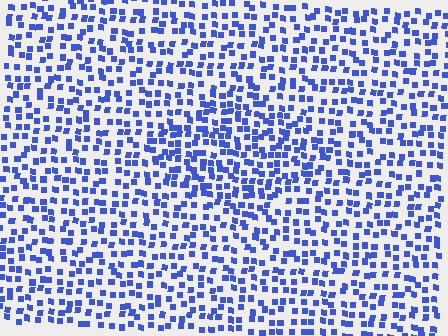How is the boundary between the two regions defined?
The boundary is defined by a change in element density (approximately 1.5x ratio). All elements are the same color, size, and shape.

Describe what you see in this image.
The image contains small blue elements arranged at two different densities. A diamond-shaped region is visible where the elements are more densely packed than the surrounding area.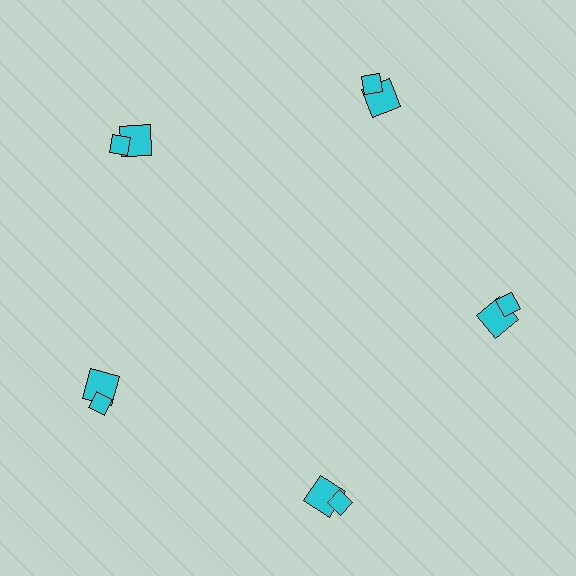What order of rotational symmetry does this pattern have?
This pattern has 5-fold rotational symmetry.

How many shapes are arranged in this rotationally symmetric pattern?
There are 10 shapes, arranged in 5 groups of 2.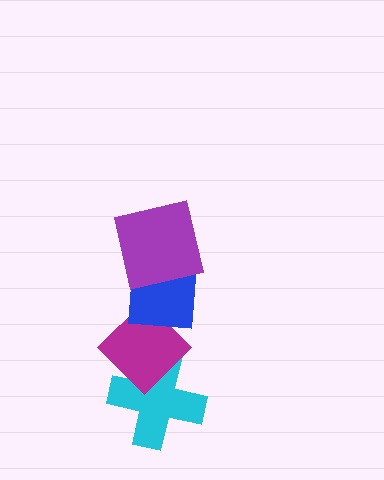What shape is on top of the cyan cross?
The magenta diamond is on top of the cyan cross.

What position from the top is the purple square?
The purple square is 1st from the top.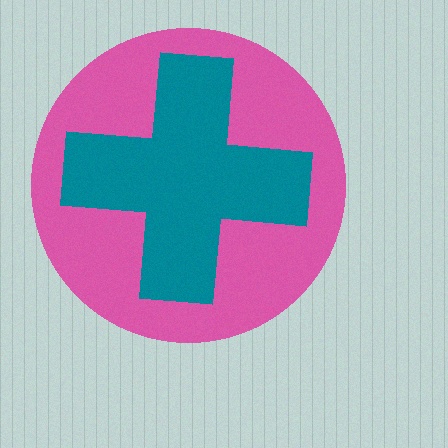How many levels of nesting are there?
2.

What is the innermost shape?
The teal cross.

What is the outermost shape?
The pink circle.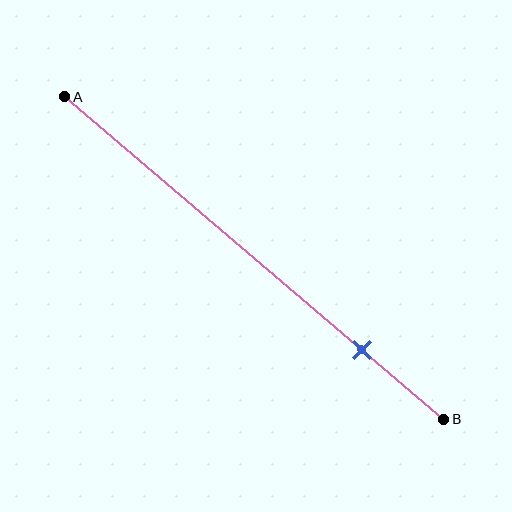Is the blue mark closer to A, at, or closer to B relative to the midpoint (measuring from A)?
The blue mark is closer to point B than the midpoint of segment AB.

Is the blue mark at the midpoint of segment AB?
No, the mark is at about 80% from A, not at the 50% midpoint.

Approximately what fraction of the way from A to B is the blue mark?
The blue mark is approximately 80% of the way from A to B.